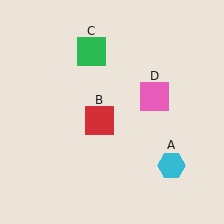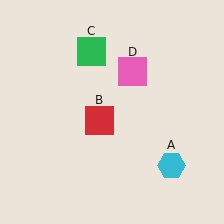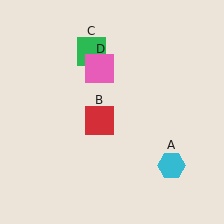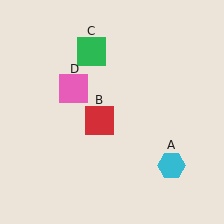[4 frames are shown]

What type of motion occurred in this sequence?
The pink square (object D) rotated counterclockwise around the center of the scene.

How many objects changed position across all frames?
1 object changed position: pink square (object D).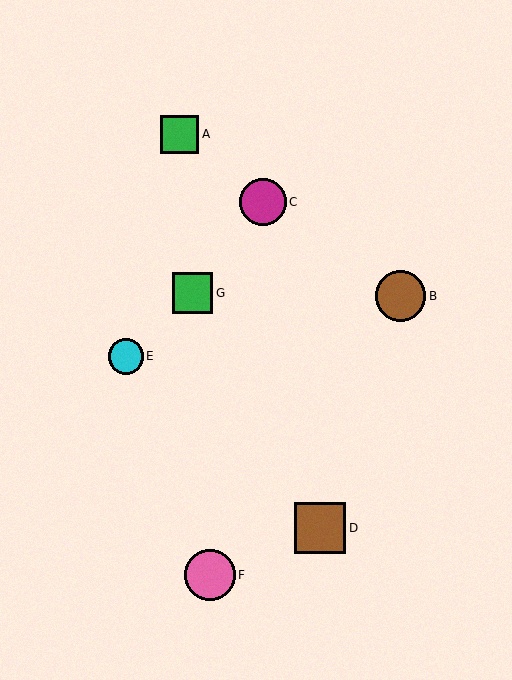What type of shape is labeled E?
Shape E is a cyan circle.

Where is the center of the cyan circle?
The center of the cyan circle is at (126, 356).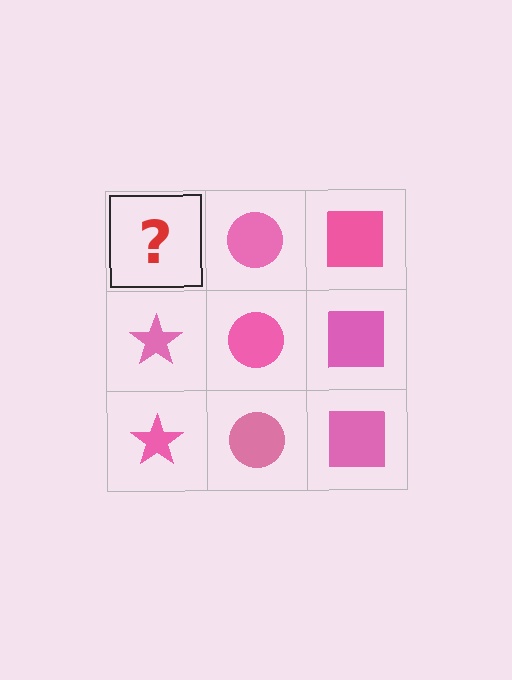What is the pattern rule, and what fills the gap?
The rule is that each column has a consistent shape. The gap should be filled with a pink star.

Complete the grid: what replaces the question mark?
The question mark should be replaced with a pink star.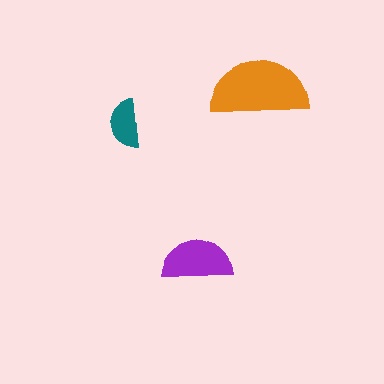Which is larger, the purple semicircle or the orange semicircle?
The orange one.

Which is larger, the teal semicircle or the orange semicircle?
The orange one.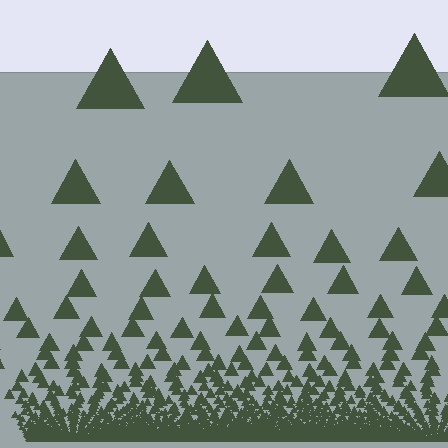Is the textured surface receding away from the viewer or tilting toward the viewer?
The surface appears to tilt toward the viewer. Texture elements get larger and sparser toward the top.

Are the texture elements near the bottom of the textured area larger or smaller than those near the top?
Smaller. The gradient is inverted — elements near the bottom are smaller and denser.